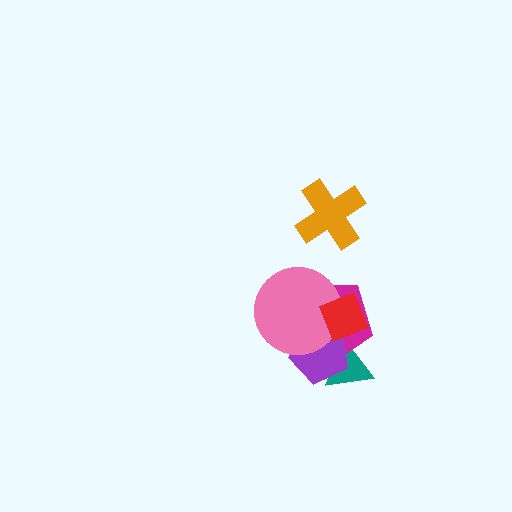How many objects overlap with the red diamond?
3 objects overlap with the red diamond.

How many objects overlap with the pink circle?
3 objects overlap with the pink circle.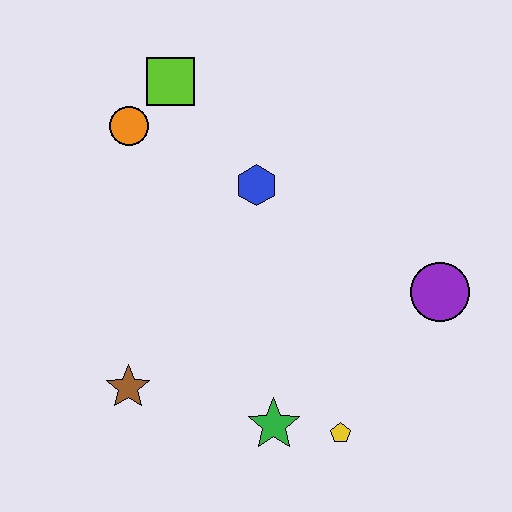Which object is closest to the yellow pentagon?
The green star is closest to the yellow pentagon.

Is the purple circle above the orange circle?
No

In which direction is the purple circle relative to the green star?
The purple circle is to the right of the green star.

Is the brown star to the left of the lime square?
Yes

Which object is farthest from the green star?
The lime square is farthest from the green star.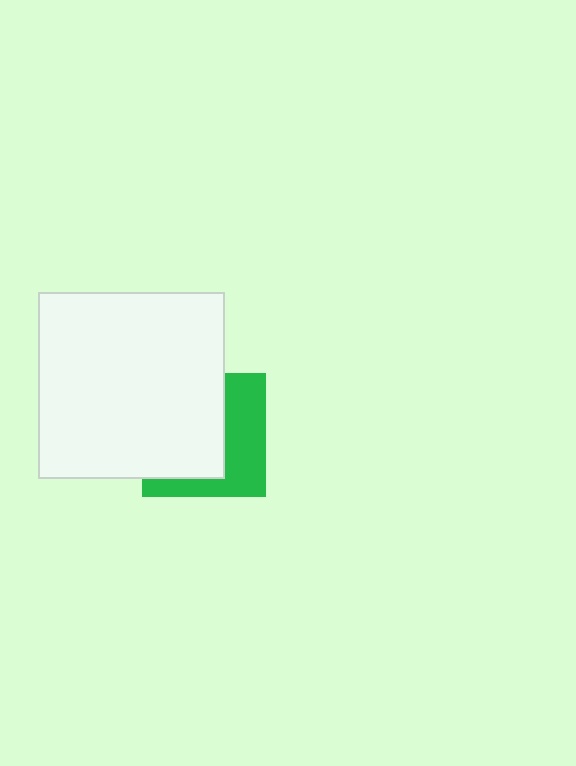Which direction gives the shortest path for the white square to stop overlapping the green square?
Moving left gives the shortest separation.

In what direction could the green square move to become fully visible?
The green square could move right. That would shift it out from behind the white square entirely.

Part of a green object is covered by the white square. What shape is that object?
It is a square.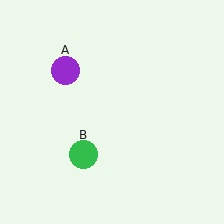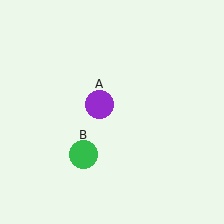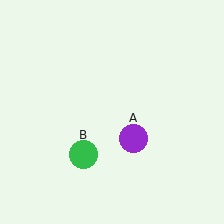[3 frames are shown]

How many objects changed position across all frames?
1 object changed position: purple circle (object A).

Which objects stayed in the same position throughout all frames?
Green circle (object B) remained stationary.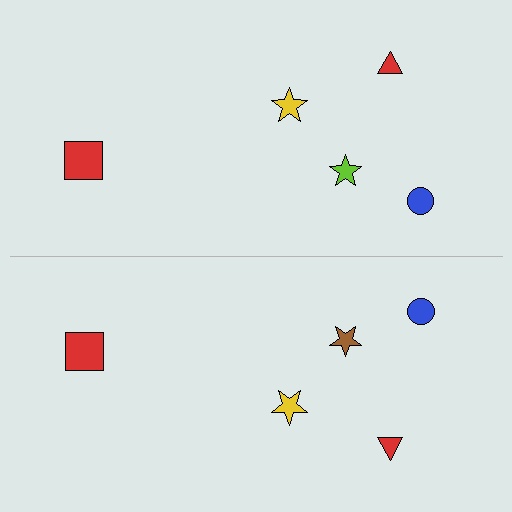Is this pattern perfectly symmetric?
No, the pattern is not perfectly symmetric. The brown star on the bottom side breaks the symmetry — its mirror counterpart is lime.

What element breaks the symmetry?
The brown star on the bottom side breaks the symmetry — its mirror counterpart is lime.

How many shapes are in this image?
There are 10 shapes in this image.